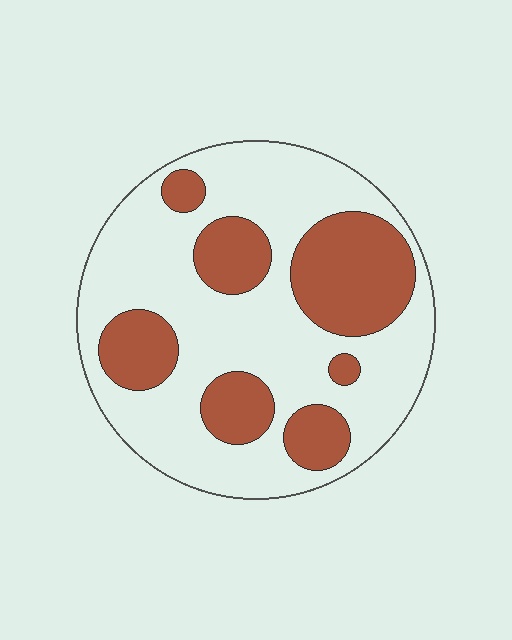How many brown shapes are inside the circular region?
7.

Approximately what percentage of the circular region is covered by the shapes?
Approximately 30%.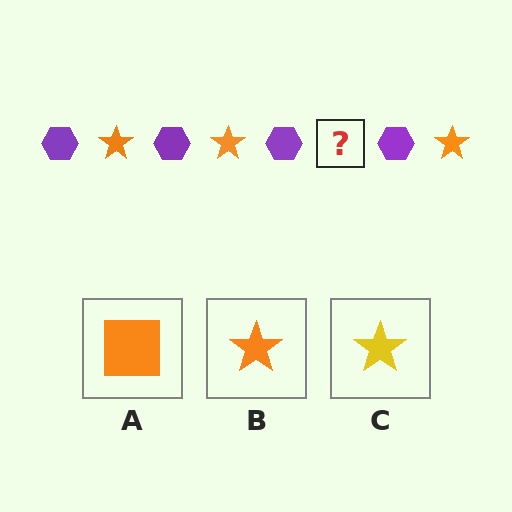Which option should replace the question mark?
Option B.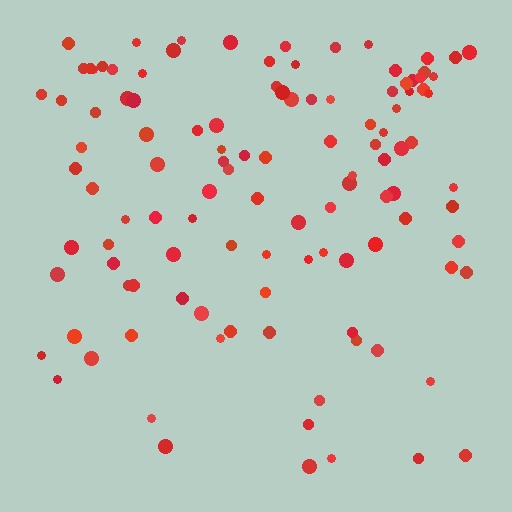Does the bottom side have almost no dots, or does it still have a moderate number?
Still a moderate number, just noticeably fewer than the top.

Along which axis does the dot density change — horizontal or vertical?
Vertical.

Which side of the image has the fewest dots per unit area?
The bottom.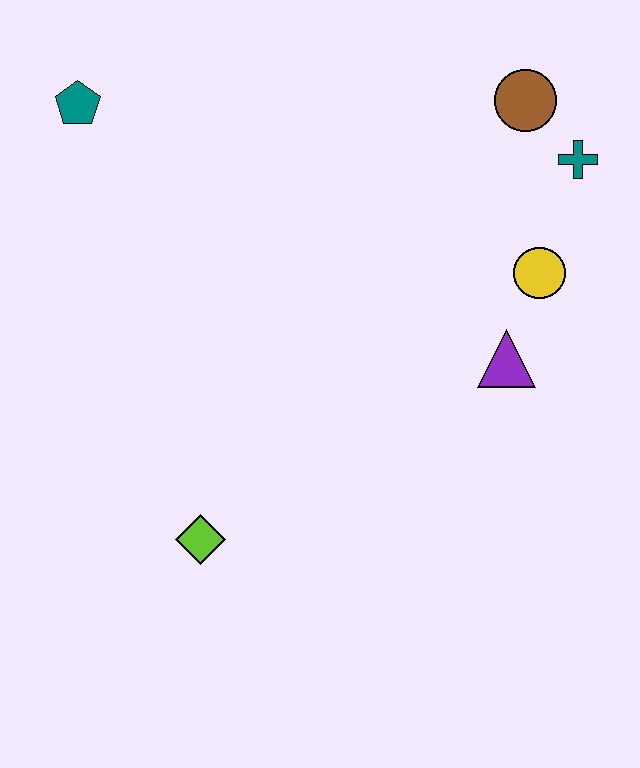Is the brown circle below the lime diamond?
No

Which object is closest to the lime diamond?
The purple triangle is closest to the lime diamond.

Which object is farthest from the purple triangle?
The teal pentagon is farthest from the purple triangle.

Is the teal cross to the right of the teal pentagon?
Yes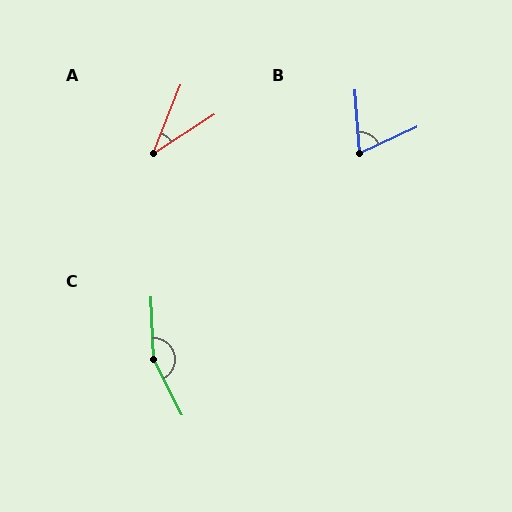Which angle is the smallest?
A, at approximately 36 degrees.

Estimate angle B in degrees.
Approximately 69 degrees.